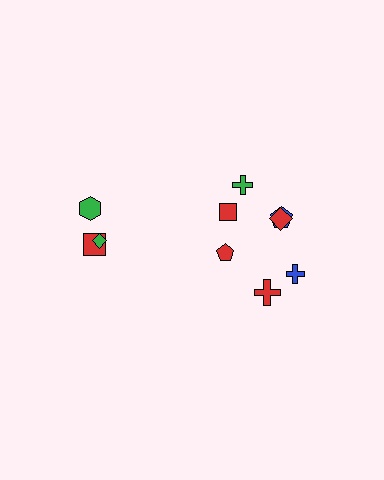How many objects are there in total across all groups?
There are 10 objects.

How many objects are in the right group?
There are 7 objects.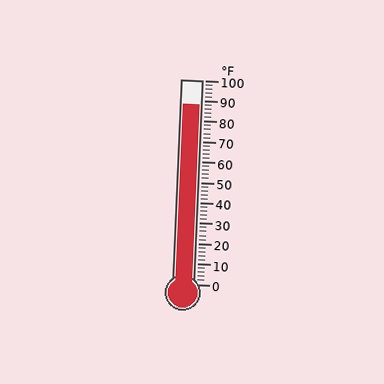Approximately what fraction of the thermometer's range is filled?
The thermometer is filled to approximately 90% of its range.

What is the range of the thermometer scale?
The thermometer scale ranges from 0°F to 100°F.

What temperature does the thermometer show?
The thermometer shows approximately 88°F.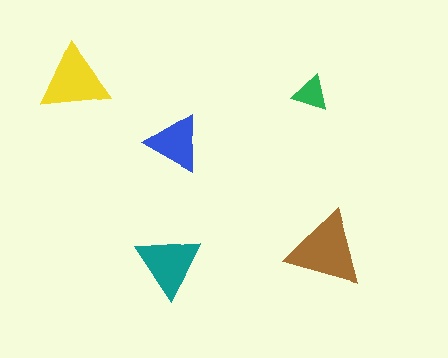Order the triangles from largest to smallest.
the brown one, the yellow one, the teal one, the blue one, the green one.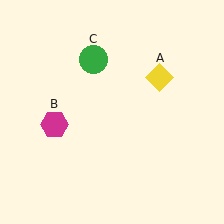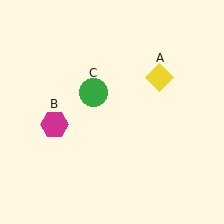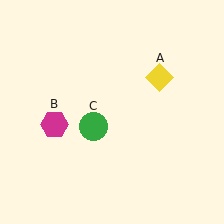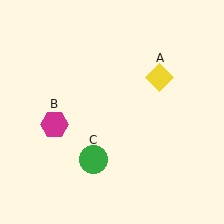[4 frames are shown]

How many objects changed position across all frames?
1 object changed position: green circle (object C).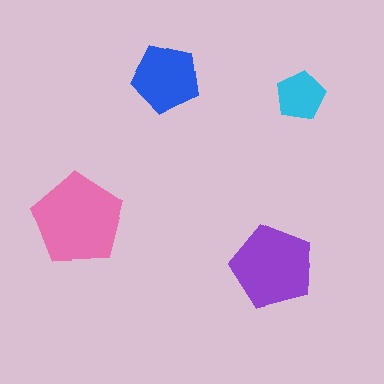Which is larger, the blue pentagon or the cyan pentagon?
The blue one.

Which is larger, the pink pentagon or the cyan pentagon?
The pink one.